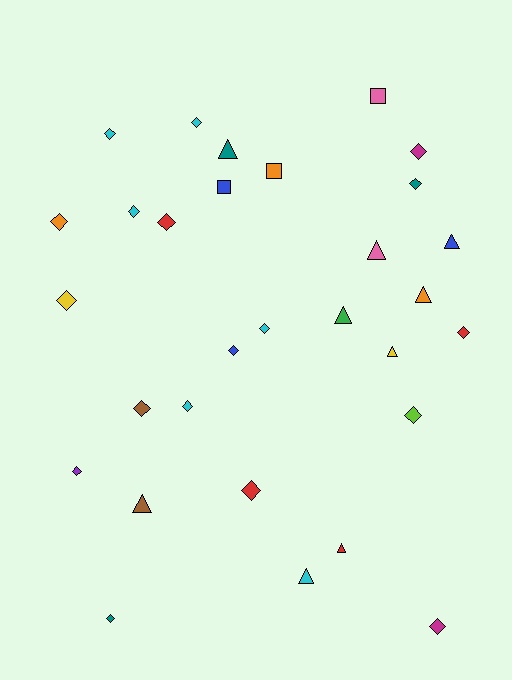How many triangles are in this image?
There are 9 triangles.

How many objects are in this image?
There are 30 objects.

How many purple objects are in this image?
There is 1 purple object.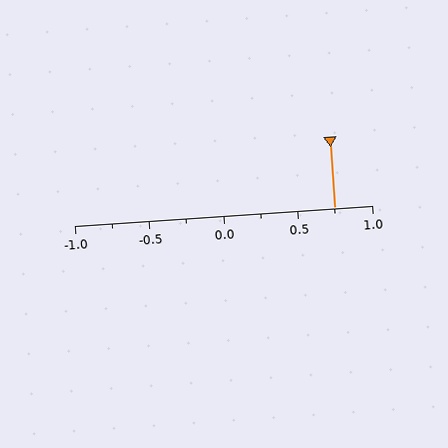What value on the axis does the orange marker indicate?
The marker indicates approximately 0.75.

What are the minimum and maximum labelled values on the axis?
The axis runs from -1.0 to 1.0.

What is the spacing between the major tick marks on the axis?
The major ticks are spaced 0.5 apart.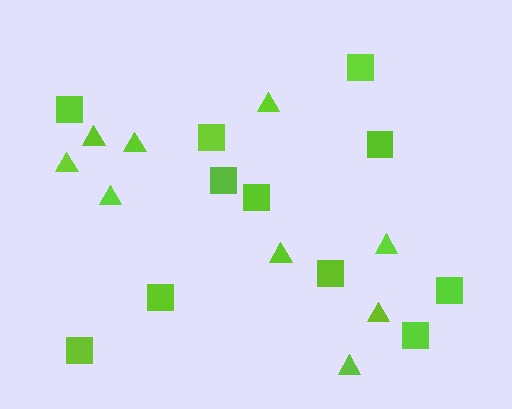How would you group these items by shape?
There are 2 groups: one group of triangles (9) and one group of squares (11).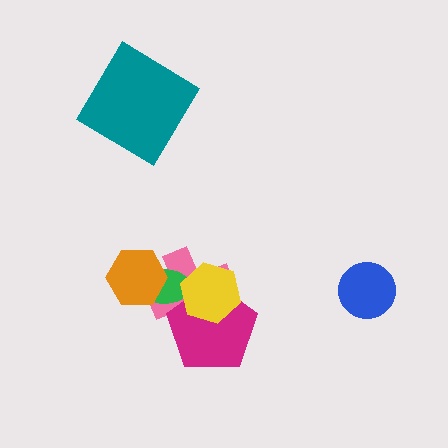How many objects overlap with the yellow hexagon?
3 objects overlap with the yellow hexagon.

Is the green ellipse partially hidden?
Yes, it is partially covered by another shape.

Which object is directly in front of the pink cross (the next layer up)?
The green ellipse is directly in front of the pink cross.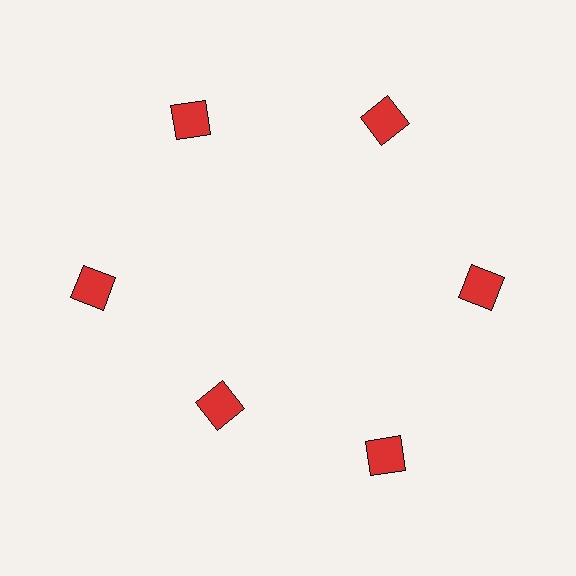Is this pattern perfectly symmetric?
No. The 6 red squares are arranged in a ring, but one element near the 7 o'clock position is pulled inward toward the center, breaking the 6-fold rotational symmetry.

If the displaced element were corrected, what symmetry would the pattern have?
It would have 6-fold rotational symmetry — the pattern would map onto itself every 60 degrees.